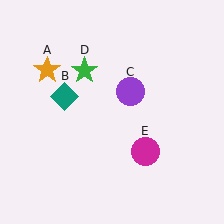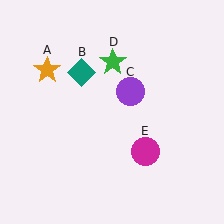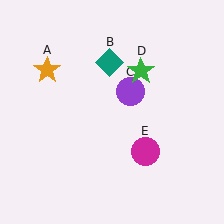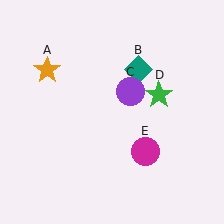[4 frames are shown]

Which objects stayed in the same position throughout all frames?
Orange star (object A) and purple circle (object C) and magenta circle (object E) remained stationary.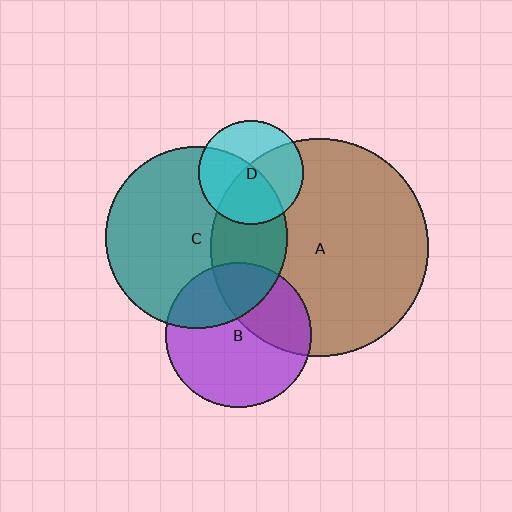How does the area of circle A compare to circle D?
Approximately 4.3 times.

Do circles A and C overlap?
Yes.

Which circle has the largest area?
Circle A (brown).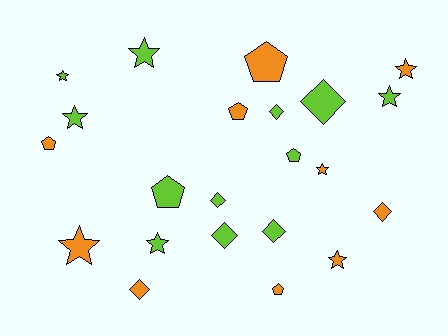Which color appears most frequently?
Lime, with 12 objects.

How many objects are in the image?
There are 22 objects.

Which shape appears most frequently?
Star, with 9 objects.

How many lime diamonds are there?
There are 5 lime diamonds.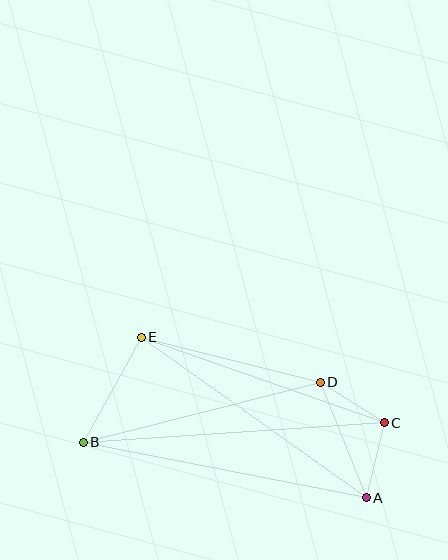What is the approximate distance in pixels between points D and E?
The distance between D and E is approximately 185 pixels.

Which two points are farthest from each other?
Points B and C are farthest from each other.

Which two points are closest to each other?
Points C and D are closest to each other.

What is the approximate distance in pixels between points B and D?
The distance between B and D is approximately 244 pixels.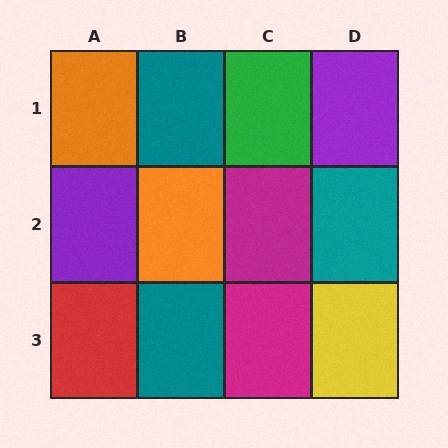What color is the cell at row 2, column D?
Teal.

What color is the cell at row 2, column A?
Purple.